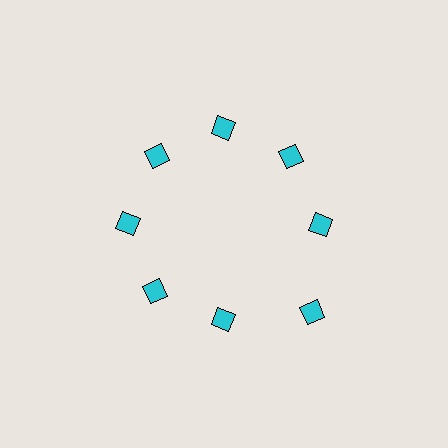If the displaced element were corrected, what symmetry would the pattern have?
It would have 8-fold rotational symmetry — the pattern would map onto itself every 45 degrees.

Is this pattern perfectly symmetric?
No. The 8 cyan diamonds are arranged in a ring, but one element near the 4 o'clock position is pushed outward from the center, breaking the 8-fold rotational symmetry.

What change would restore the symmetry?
The symmetry would be restored by moving it inward, back onto the ring so that all 8 diamonds sit at equal angles and equal distance from the center.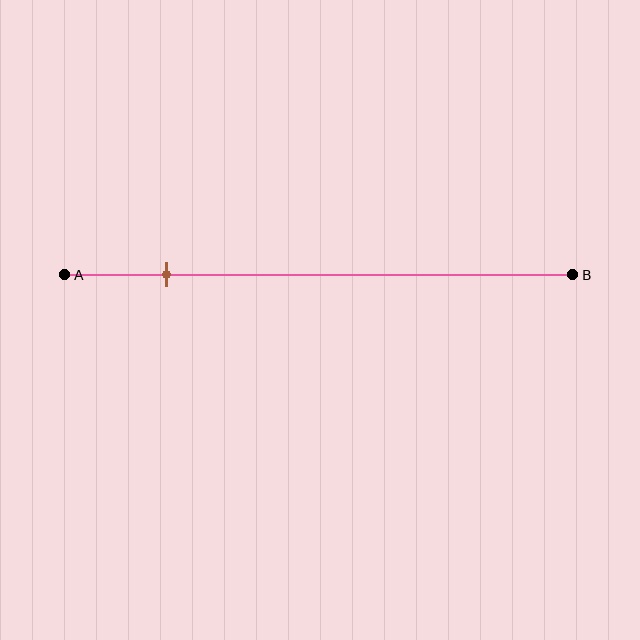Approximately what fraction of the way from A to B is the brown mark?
The brown mark is approximately 20% of the way from A to B.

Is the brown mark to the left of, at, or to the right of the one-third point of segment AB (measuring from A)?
The brown mark is to the left of the one-third point of segment AB.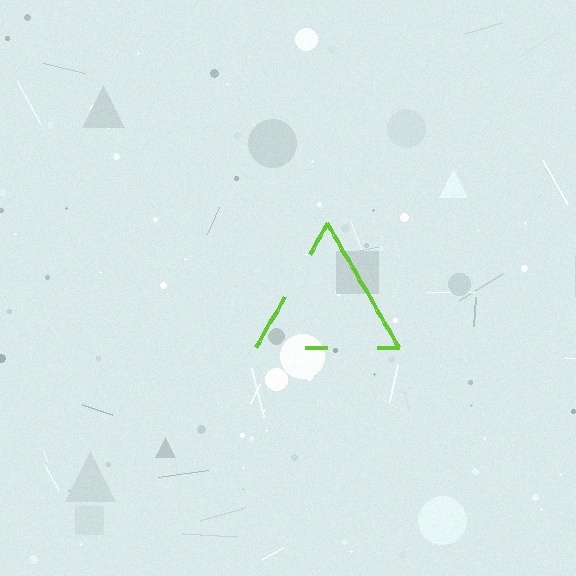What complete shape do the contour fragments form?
The contour fragments form a triangle.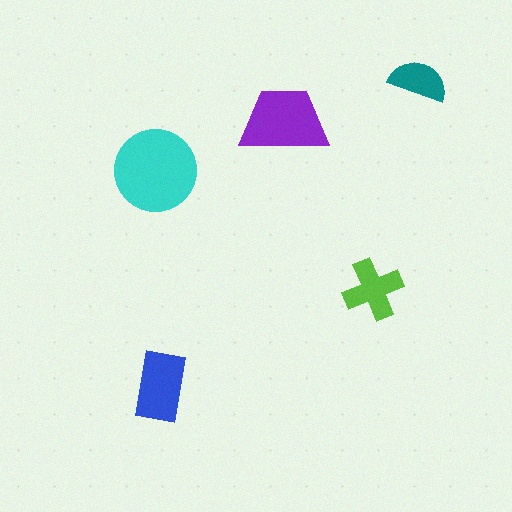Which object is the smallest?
The teal semicircle.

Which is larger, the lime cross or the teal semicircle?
The lime cross.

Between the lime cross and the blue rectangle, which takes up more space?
The blue rectangle.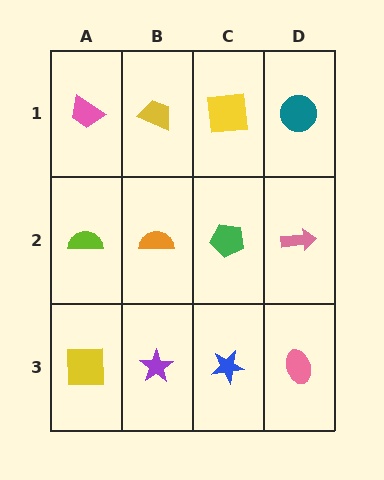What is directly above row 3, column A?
A lime semicircle.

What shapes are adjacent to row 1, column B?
An orange semicircle (row 2, column B), a pink trapezoid (row 1, column A), a yellow square (row 1, column C).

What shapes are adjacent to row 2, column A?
A pink trapezoid (row 1, column A), a yellow square (row 3, column A), an orange semicircle (row 2, column B).